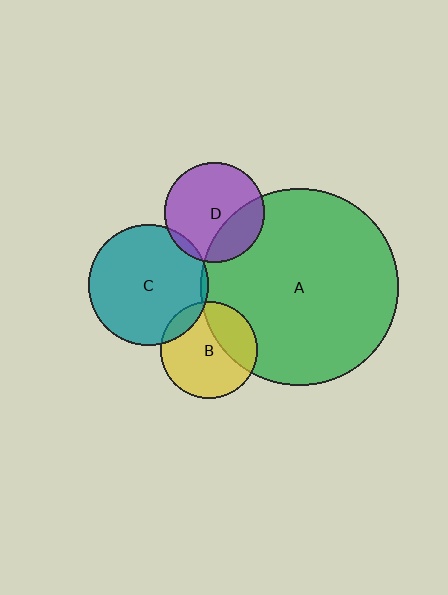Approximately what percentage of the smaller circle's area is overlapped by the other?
Approximately 30%.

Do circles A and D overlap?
Yes.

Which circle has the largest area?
Circle A (green).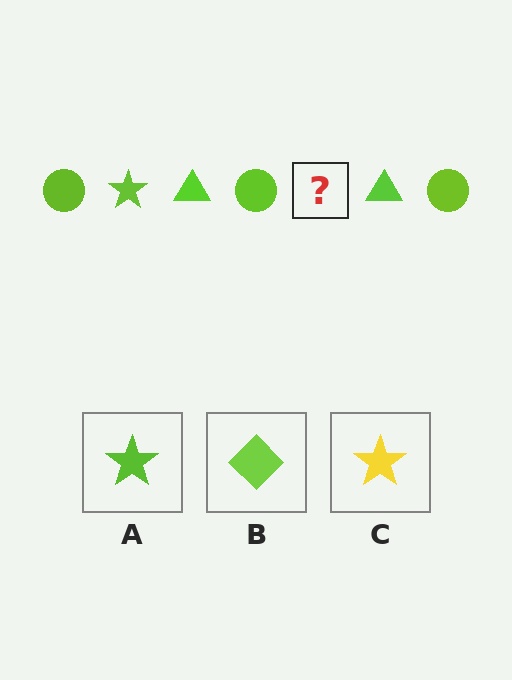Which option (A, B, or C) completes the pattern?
A.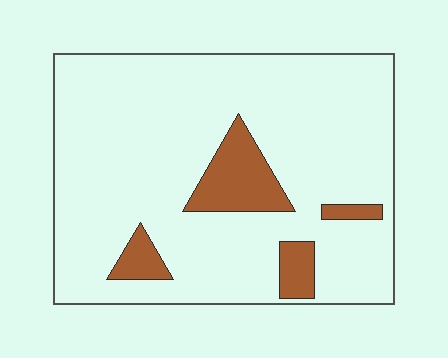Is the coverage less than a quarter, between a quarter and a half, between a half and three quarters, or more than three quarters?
Less than a quarter.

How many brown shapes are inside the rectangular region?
4.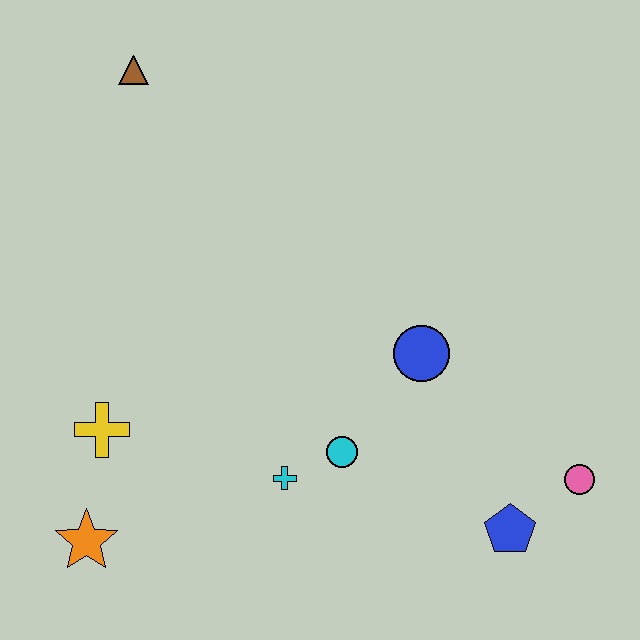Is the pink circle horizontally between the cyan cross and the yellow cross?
No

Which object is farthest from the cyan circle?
The brown triangle is farthest from the cyan circle.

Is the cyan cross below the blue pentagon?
No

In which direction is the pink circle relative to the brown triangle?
The pink circle is to the right of the brown triangle.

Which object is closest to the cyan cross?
The cyan circle is closest to the cyan cross.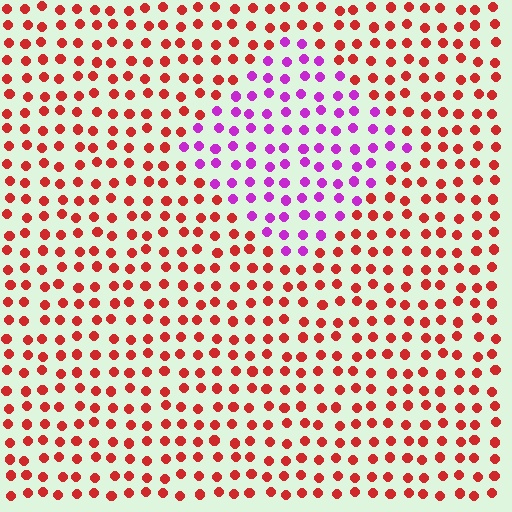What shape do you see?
I see a diamond.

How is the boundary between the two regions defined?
The boundary is defined purely by a slight shift in hue (about 63 degrees). Spacing, size, and orientation are identical on both sides.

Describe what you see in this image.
The image is filled with small red elements in a uniform arrangement. A diamond-shaped region is visible where the elements are tinted to a slightly different hue, forming a subtle color boundary.